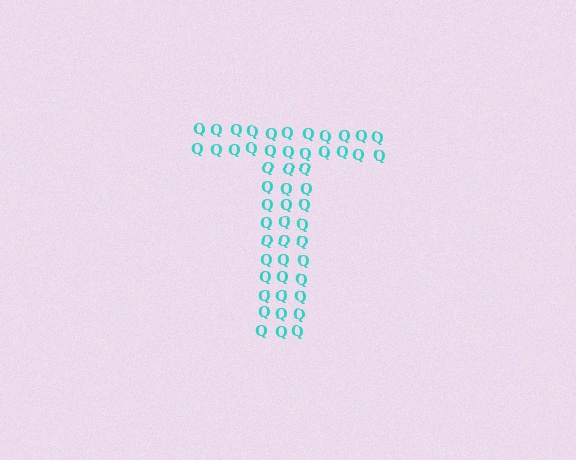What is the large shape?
The large shape is the letter T.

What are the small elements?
The small elements are letter Q's.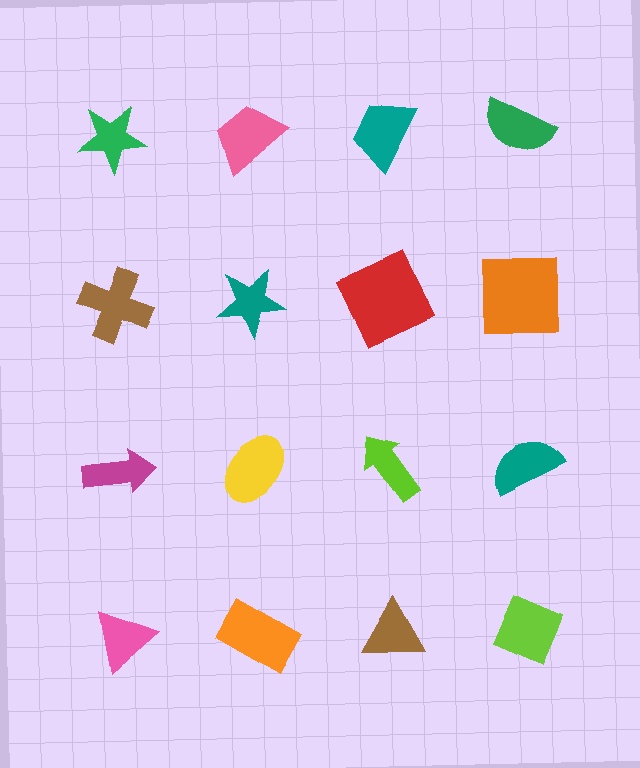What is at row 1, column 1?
A green star.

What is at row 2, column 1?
A brown cross.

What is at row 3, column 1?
A magenta arrow.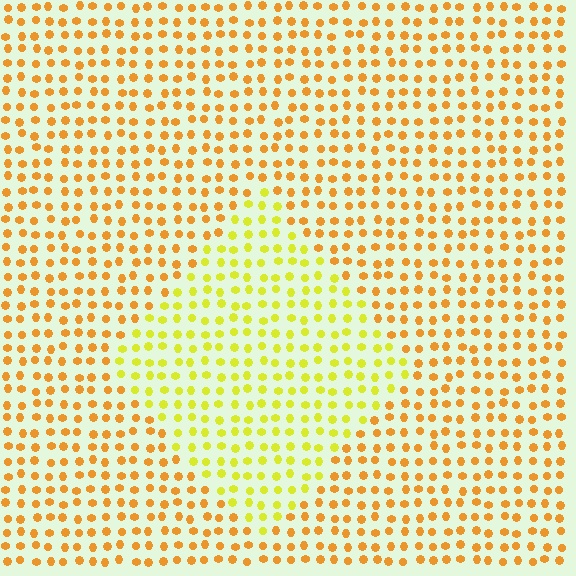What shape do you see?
I see a diamond.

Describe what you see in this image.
The image is filled with small orange elements in a uniform arrangement. A diamond-shaped region is visible where the elements are tinted to a slightly different hue, forming a subtle color boundary.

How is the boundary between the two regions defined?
The boundary is defined purely by a slight shift in hue (about 32 degrees). Spacing, size, and orientation are identical on both sides.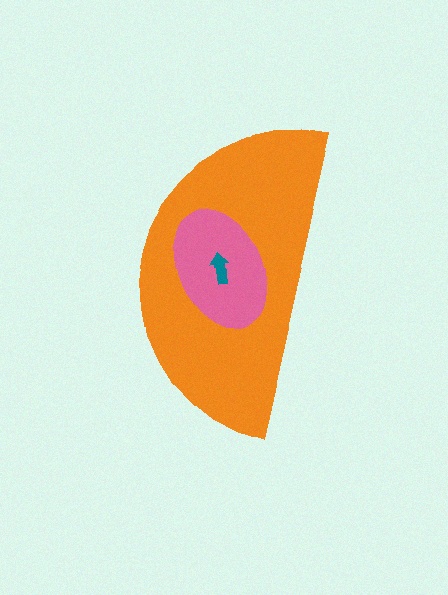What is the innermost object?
The teal arrow.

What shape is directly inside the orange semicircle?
The pink ellipse.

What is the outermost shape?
The orange semicircle.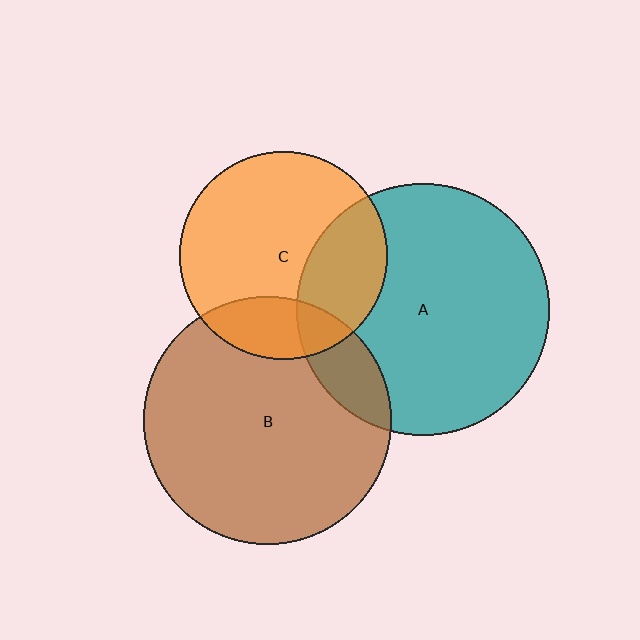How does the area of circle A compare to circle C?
Approximately 1.5 times.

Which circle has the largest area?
Circle A (teal).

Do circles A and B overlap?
Yes.